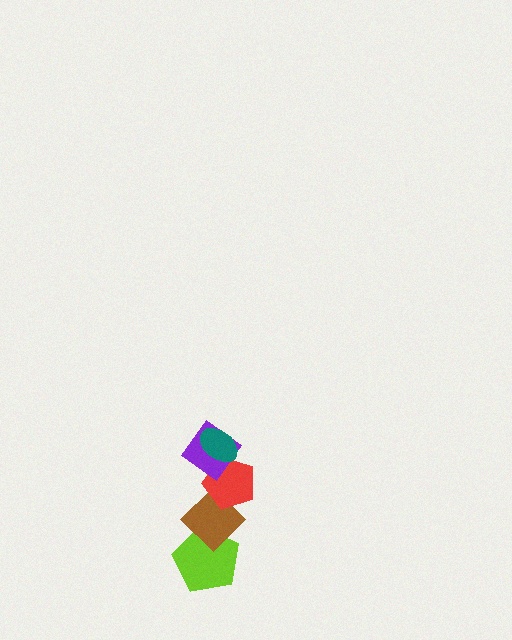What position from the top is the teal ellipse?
The teal ellipse is 1st from the top.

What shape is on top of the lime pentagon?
The brown diamond is on top of the lime pentagon.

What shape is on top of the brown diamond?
The red pentagon is on top of the brown diamond.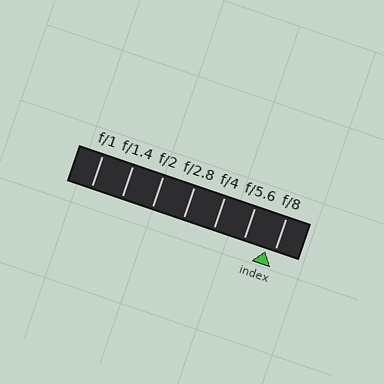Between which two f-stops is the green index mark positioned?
The index mark is between f/5.6 and f/8.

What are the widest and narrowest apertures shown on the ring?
The widest aperture shown is f/1 and the narrowest is f/8.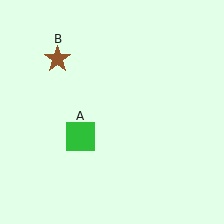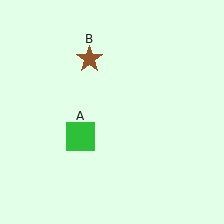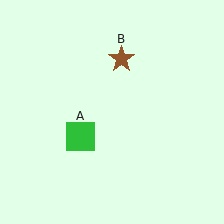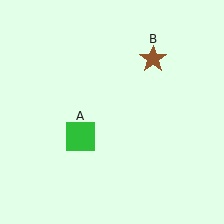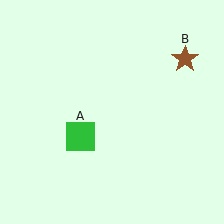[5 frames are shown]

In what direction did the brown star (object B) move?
The brown star (object B) moved right.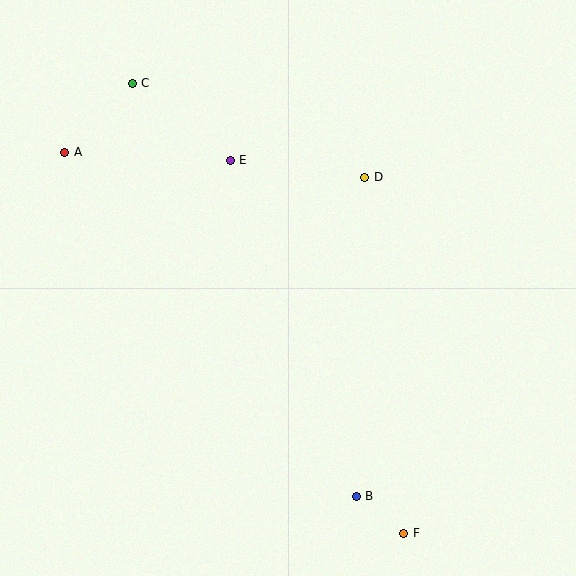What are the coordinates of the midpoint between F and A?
The midpoint between F and A is at (234, 343).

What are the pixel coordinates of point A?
Point A is at (65, 152).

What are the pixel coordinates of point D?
Point D is at (365, 177).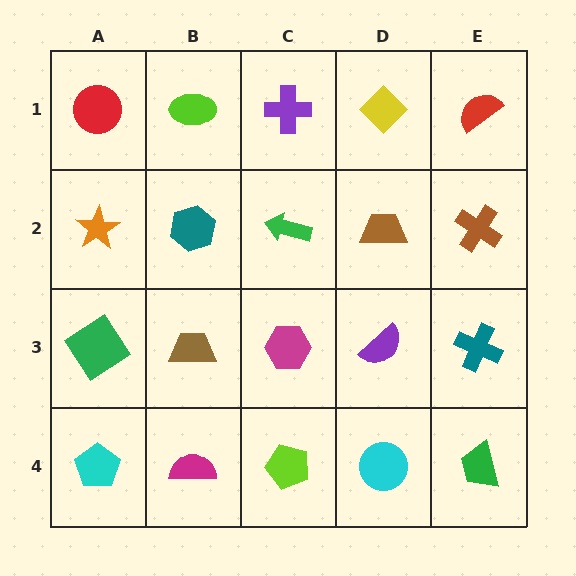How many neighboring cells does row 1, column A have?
2.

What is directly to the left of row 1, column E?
A yellow diamond.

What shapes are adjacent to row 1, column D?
A brown trapezoid (row 2, column D), a purple cross (row 1, column C), a red semicircle (row 1, column E).